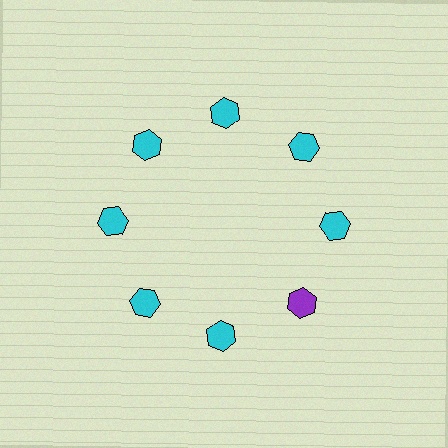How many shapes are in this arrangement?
There are 8 shapes arranged in a ring pattern.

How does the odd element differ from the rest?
It has a different color: purple instead of cyan.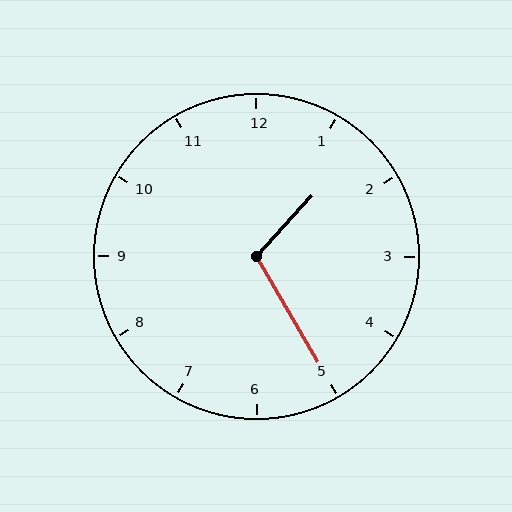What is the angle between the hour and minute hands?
Approximately 108 degrees.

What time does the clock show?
1:25.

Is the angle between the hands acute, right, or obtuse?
It is obtuse.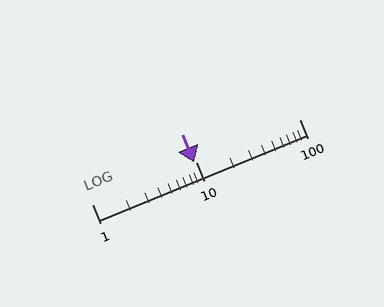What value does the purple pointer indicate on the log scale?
The pointer indicates approximately 9.7.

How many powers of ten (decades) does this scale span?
The scale spans 2 decades, from 1 to 100.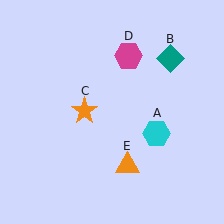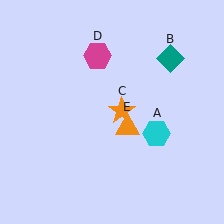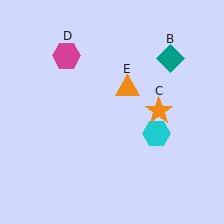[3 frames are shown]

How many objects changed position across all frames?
3 objects changed position: orange star (object C), magenta hexagon (object D), orange triangle (object E).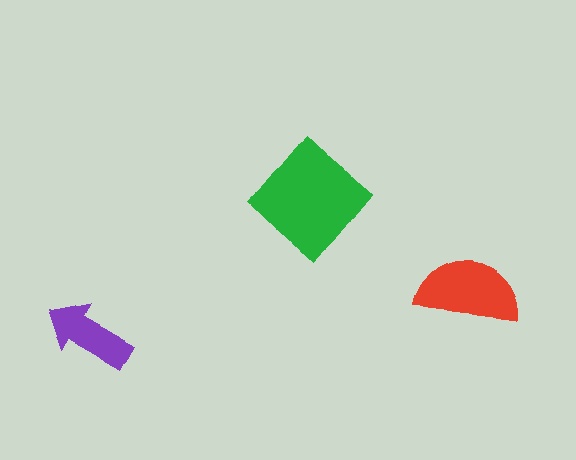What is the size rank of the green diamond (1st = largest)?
1st.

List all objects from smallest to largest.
The purple arrow, the red semicircle, the green diamond.